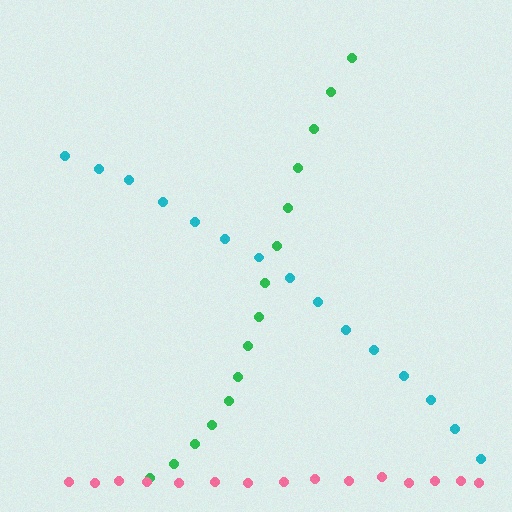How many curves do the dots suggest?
There are 3 distinct paths.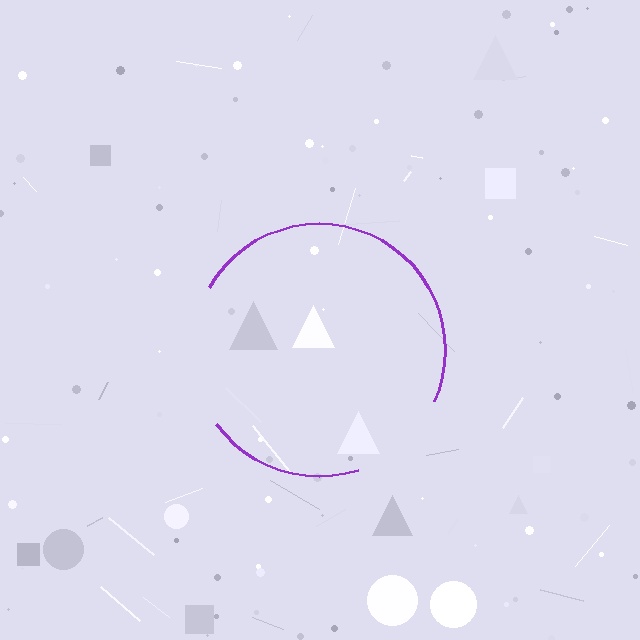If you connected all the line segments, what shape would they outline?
They would outline a circle.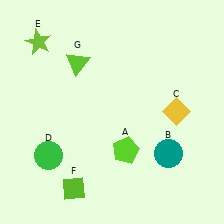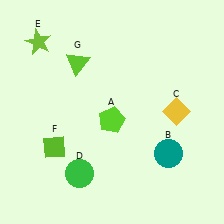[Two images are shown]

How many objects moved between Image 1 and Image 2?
3 objects moved between the two images.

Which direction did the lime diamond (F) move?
The lime diamond (F) moved up.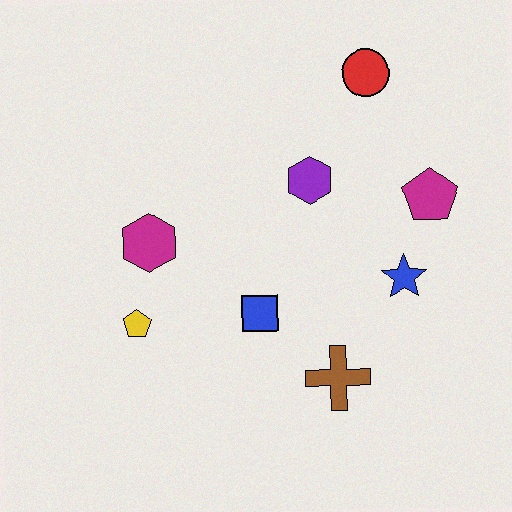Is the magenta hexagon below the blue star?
No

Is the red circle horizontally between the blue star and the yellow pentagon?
Yes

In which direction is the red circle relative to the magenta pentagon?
The red circle is above the magenta pentagon.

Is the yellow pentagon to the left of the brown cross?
Yes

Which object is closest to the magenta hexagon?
The yellow pentagon is closest to the magenta hexagon.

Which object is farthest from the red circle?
The yellow pentagon is farthest from the red circle.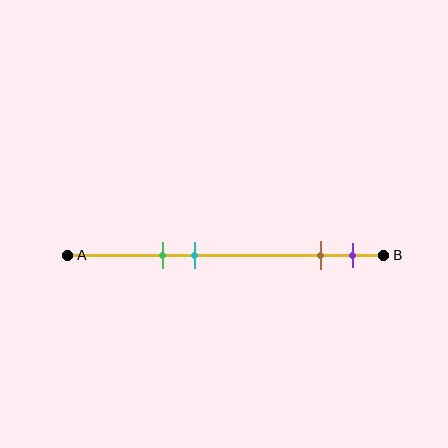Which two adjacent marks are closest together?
The brown and purple marks are the closest adjacent pair.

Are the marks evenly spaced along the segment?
No, the marks are not evenly spaced.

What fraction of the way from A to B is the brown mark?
The brown mark is approximately 80% (0.8) of the way from A to B.